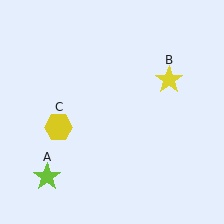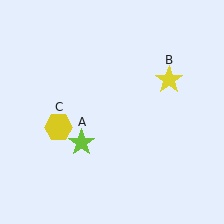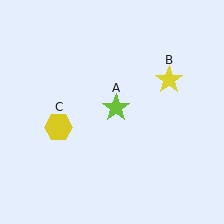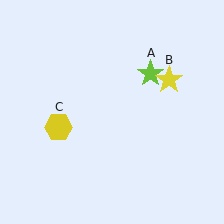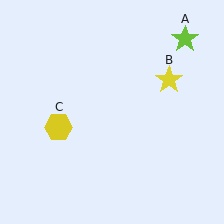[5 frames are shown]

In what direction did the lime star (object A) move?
The lime star (object A) moved up and to the right.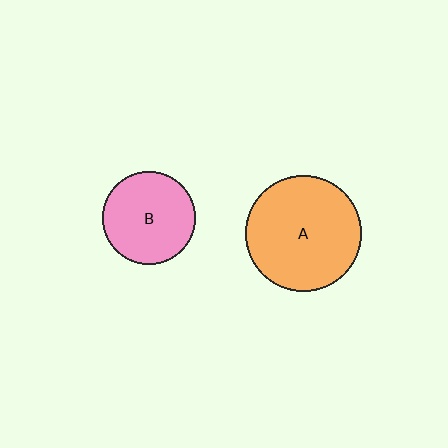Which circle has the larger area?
Circle A (orange).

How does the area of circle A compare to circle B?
Approximately 1.6 times.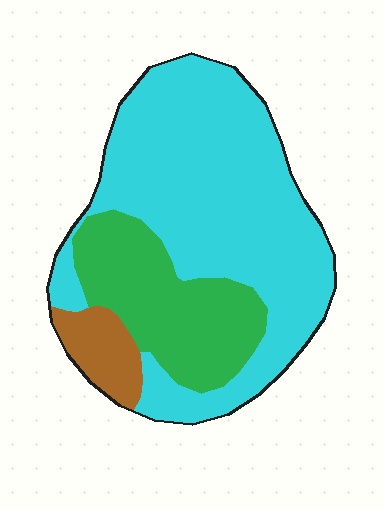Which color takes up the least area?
Brown, at roughly 10%.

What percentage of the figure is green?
Green takes up between a quarter and a half of the figure.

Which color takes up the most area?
Cyan, at roughly 65%.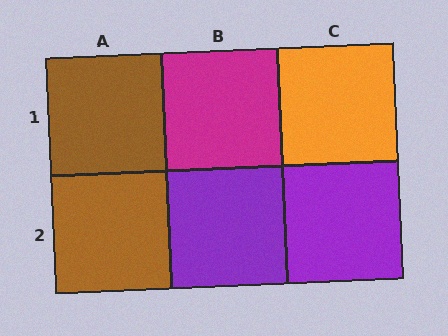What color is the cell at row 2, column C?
Purple.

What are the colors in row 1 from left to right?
Brown, magenta, orange.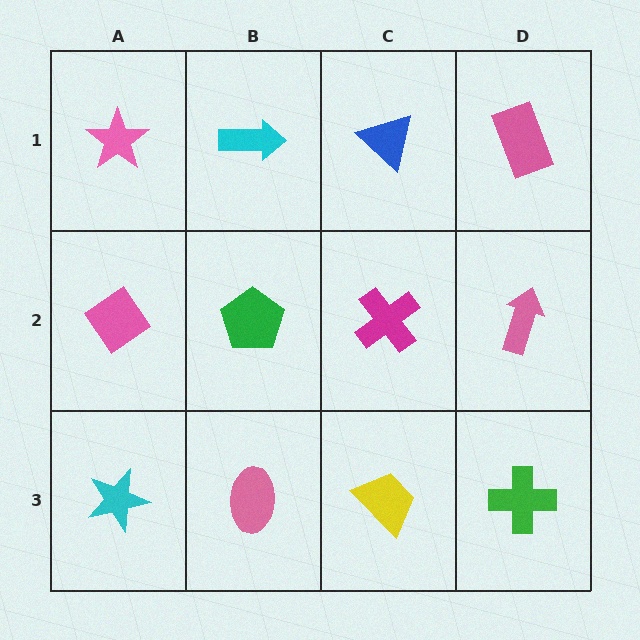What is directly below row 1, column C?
A magenta cross.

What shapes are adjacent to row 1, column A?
A pink diamond (row 2, column A), a cyan arrow (row 1, column B).